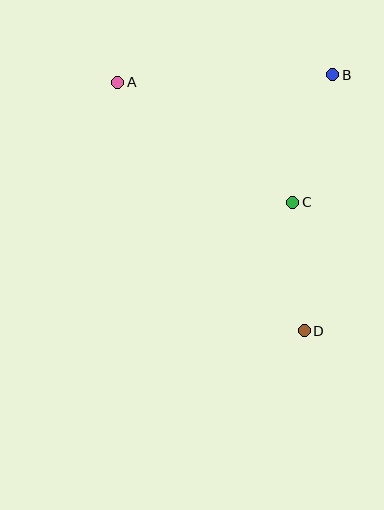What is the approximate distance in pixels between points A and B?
The distance between A and B is approximately 215 pixels.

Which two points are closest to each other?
Points C and D are closest to each other.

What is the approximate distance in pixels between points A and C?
The distance between A and C is approximately 212 pixels.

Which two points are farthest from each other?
Points A and D are farthest from each other.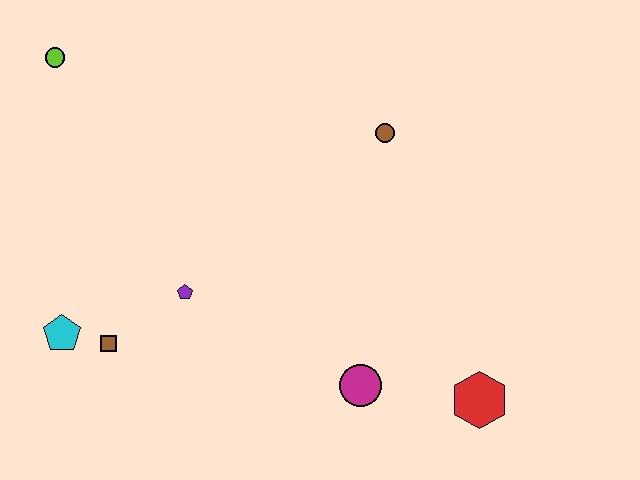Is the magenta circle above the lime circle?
No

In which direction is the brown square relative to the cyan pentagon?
The brown square is to the right of the cyan pentagon.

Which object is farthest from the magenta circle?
The lime circle is farthest from the magenta circle.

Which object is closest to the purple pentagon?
The brown square is closest to the purple pentagon.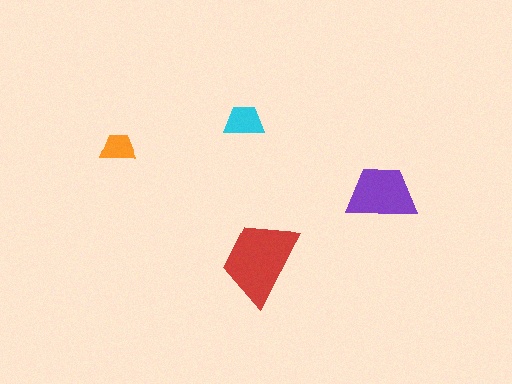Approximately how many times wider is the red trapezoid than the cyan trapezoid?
About 2 times wider.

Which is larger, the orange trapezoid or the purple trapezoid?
The purple one.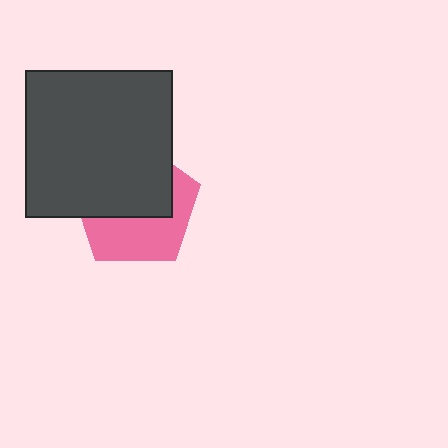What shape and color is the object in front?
The object in front is a dark gray square.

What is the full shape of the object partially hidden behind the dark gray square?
The partially hidden object is a pink pentagon.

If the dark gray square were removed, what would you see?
You would see the complete pink pentagon.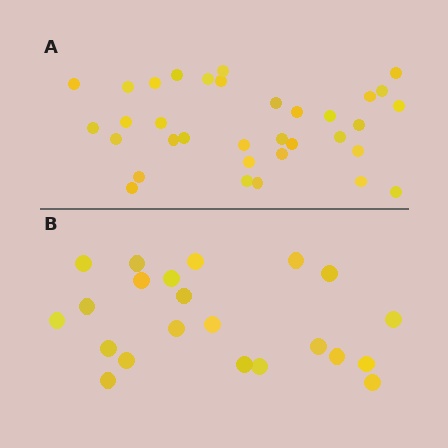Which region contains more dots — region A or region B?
Region A (the top region) has more dots.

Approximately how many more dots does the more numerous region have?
Region A has roughly 12 or so more dots than region B.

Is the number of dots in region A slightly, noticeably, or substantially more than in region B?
Region A has substantially more. The ratio is roughly 1.5 to 1.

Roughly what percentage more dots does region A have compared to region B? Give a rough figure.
About 55% more.